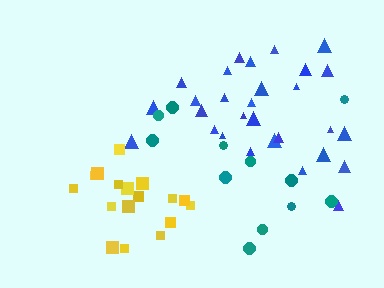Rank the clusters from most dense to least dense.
yellow, blue, teal.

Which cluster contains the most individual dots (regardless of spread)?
Blue (29).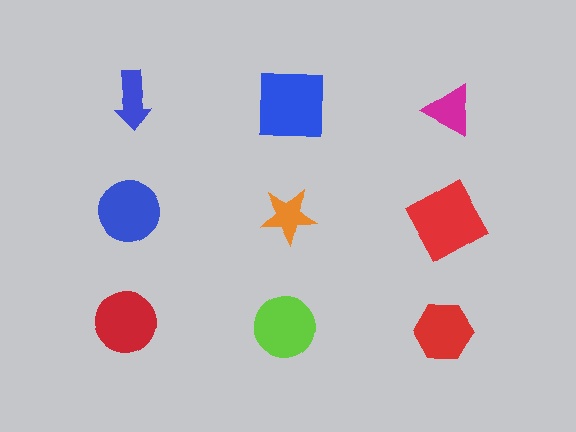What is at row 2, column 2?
An orange star.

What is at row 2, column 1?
A blue circle.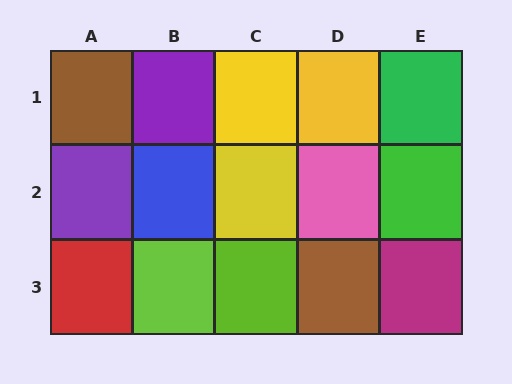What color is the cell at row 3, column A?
Red.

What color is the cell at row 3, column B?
Lime.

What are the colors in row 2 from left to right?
Purple, blue, yellow, pink, green.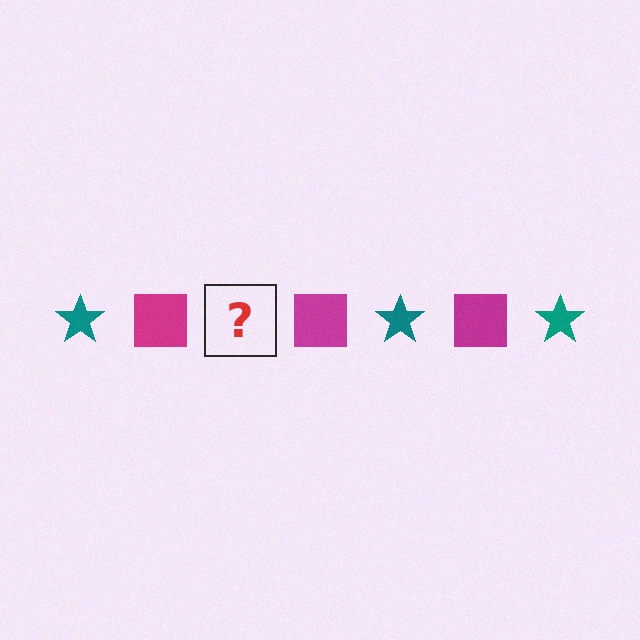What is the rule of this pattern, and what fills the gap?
The rule is that the pattern alternates between teal star and magenta square. The gap should be filled with a teal star.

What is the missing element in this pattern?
The missing element is a teal star.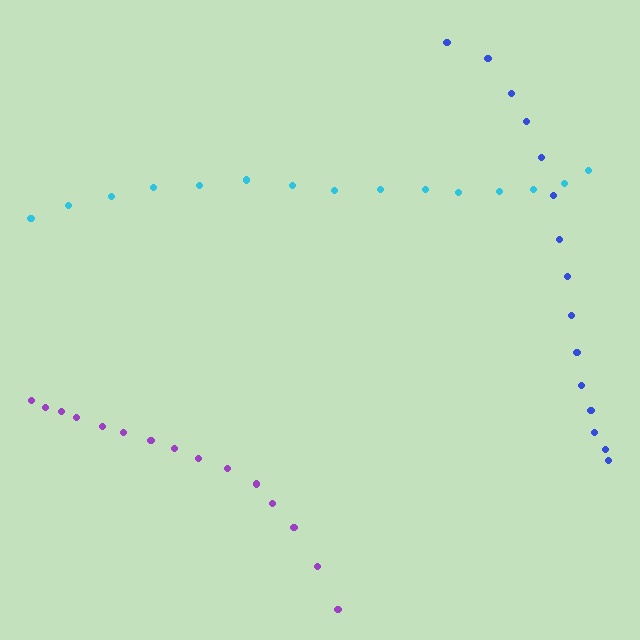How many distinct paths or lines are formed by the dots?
There are 3 distinct paths.